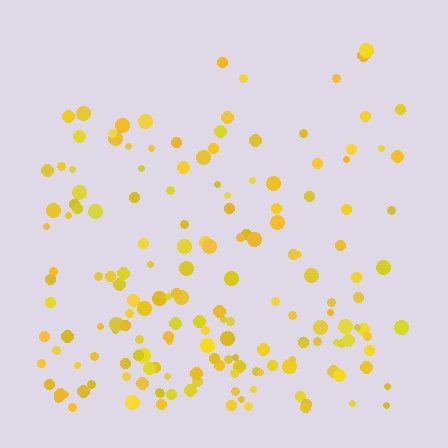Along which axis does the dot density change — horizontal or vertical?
Vertical.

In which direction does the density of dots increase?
From top to bottom, with the bottom side densest.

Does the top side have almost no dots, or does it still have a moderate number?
Still a moderate number, just noticeably fewer than the bottom.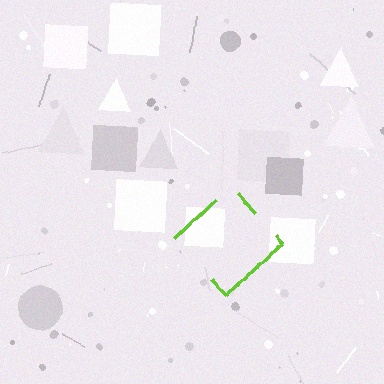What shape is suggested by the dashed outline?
The dashed outline suggests a diamond.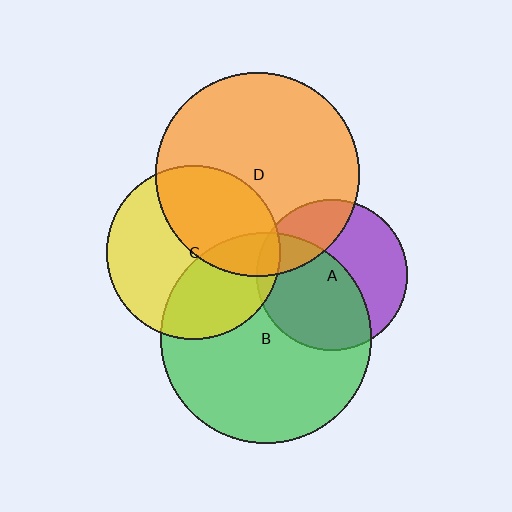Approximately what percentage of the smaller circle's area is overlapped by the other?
Approximately 10%.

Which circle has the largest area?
Circle B (green).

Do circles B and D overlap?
Yes.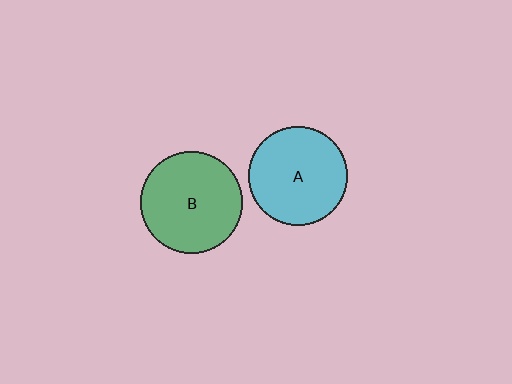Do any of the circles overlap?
No, none of the circles overlap.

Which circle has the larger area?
Circle B (green).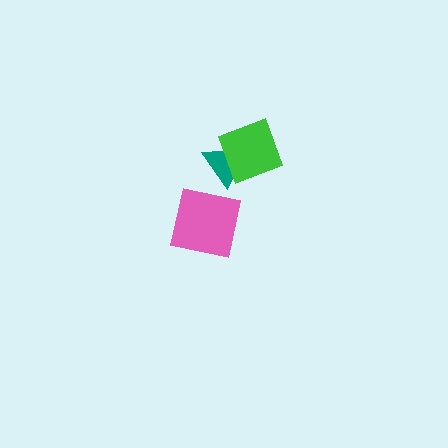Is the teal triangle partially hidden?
Yes, it is partially covered by another shape.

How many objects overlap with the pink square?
0 objects overlap with the pink square.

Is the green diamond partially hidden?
No, no other shape covers it.